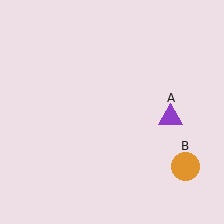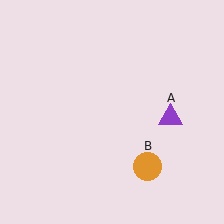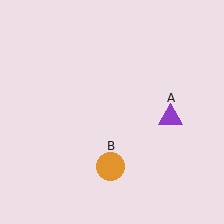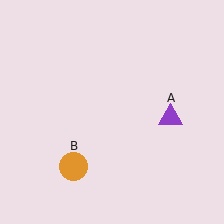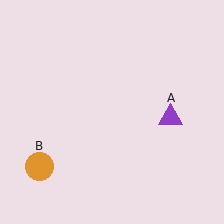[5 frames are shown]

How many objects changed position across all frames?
1 object changed position: orange circle (object B).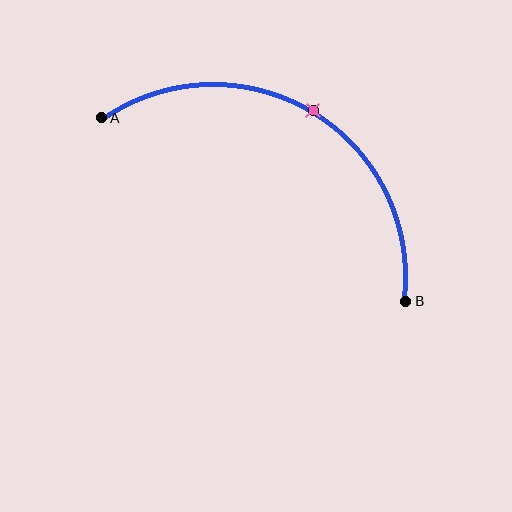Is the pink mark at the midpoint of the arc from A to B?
Yes. The pink mark lies on the arc at equal arc-length from both A and B — it is the arc midpoint.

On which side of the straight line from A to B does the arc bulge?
The arc bulges above the straight line connecting A and B.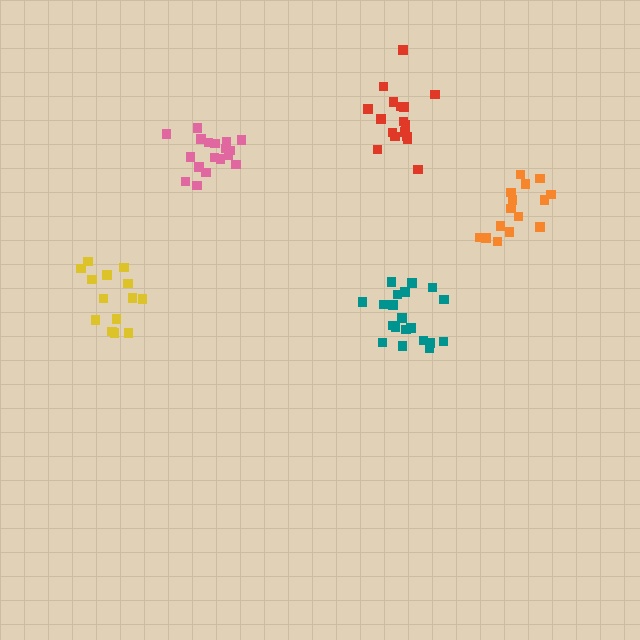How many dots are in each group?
Group 1: 18 dots, Group 2: 15 dots, Group 3: 14 dots, Group 4: 20 dots, Group 5: 17 dots (84 total).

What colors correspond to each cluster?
The clusters are colored: pink, orange, yellow, teal, red.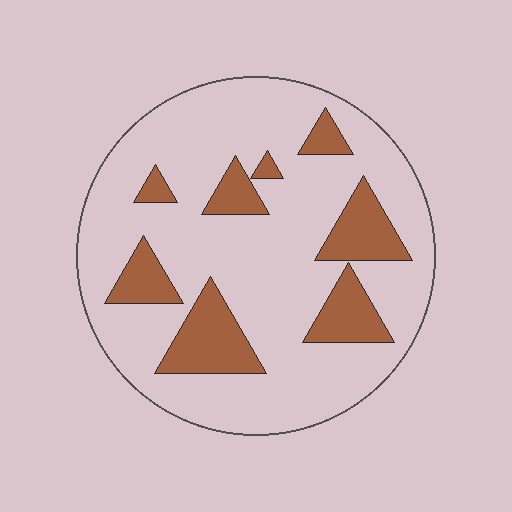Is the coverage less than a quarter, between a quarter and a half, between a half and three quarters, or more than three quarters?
Less than a quarter.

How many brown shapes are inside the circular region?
8.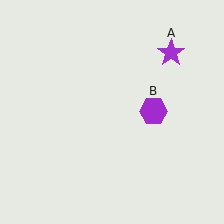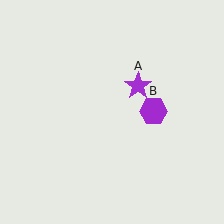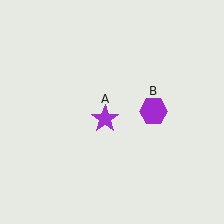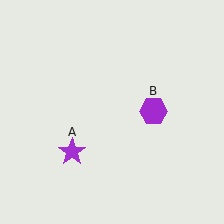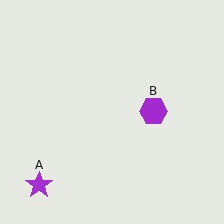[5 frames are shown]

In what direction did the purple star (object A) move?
The purple star (object A) moved down and to the left.